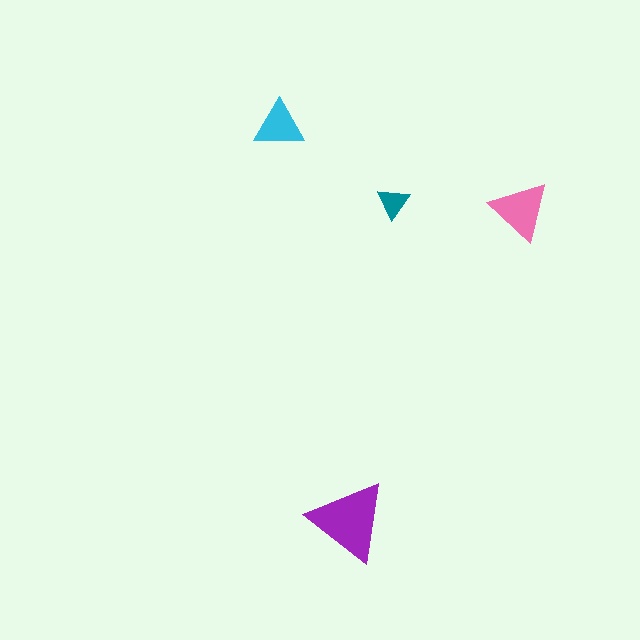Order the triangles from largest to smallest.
the purple one, the pink one, the cyan one, the teal one.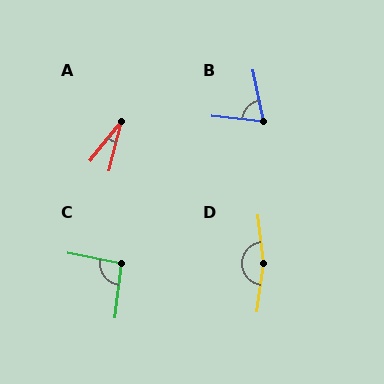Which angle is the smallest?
A, at approximately 25 degrees.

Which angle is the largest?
D, at approximately 166 degrees.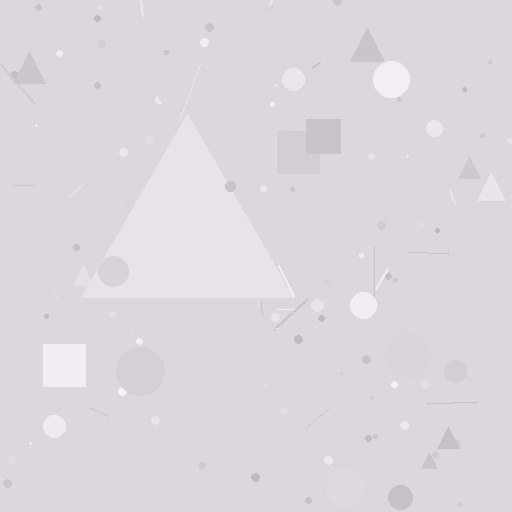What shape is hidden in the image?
A triangle is hidden in the image.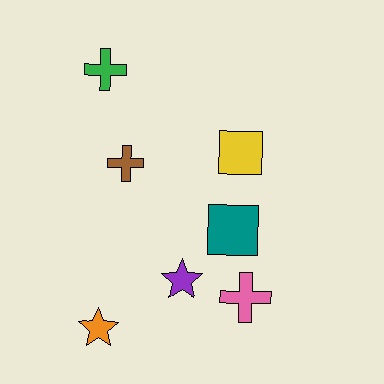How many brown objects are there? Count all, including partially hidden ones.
There is 1 brown object.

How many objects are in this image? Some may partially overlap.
There are 7 objects.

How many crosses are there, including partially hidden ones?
There are 3 crosses.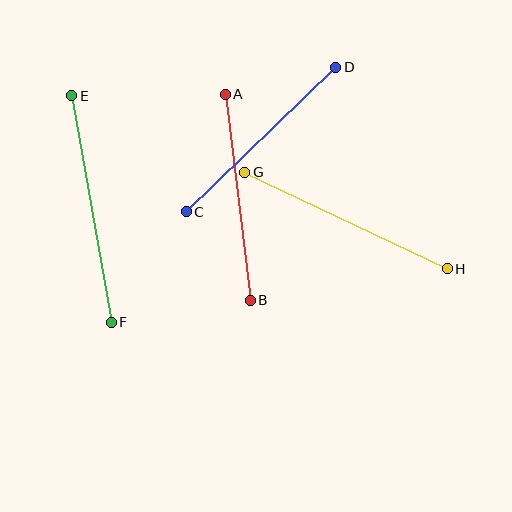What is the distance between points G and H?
The distance is approximately 224 pixels.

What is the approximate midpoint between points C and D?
The midpoint is at approximately (261, 140) pixels.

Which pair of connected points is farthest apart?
Points E and F are farthest apart.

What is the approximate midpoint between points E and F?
The midpoint is at approximately (92, 209) pixels.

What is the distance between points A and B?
The distance is approximately 207 pixels.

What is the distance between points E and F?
The distance is approximately 230 pixels.